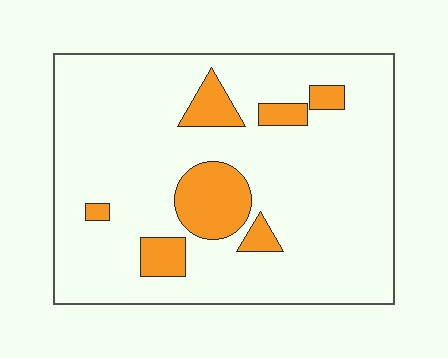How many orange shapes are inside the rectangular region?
7.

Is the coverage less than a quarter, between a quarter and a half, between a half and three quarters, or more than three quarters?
Less than a quarter.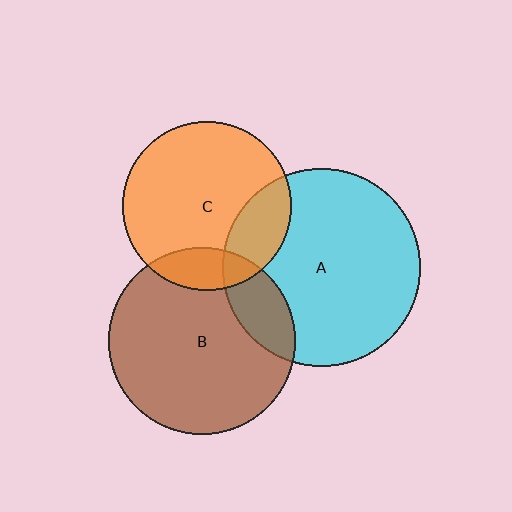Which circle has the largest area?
Circle A (cyan).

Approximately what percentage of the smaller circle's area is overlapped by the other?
Approximately 15%.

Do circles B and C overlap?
Yes.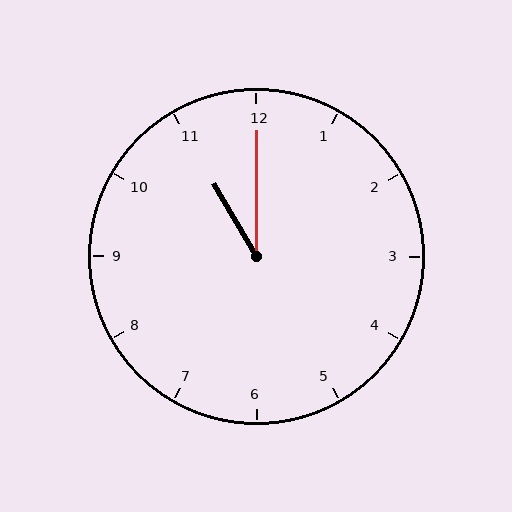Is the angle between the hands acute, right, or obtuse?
It is acute.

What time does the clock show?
11:00.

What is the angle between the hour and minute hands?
Approximately 30 degrees.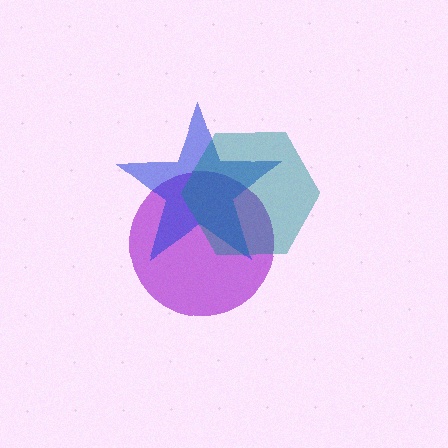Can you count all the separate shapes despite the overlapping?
Yes, there are 3 separate shapes.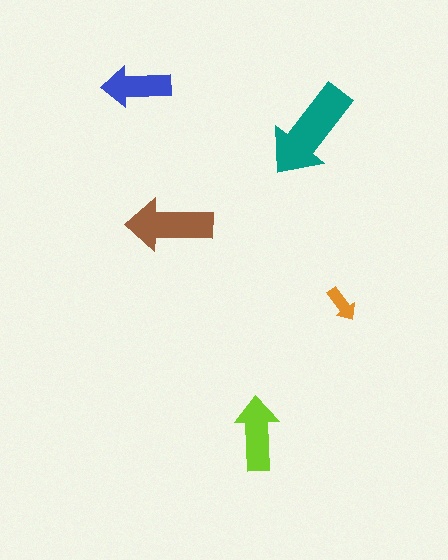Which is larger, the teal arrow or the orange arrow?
The teal one.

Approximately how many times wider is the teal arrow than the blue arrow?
About 1.5 times wider.